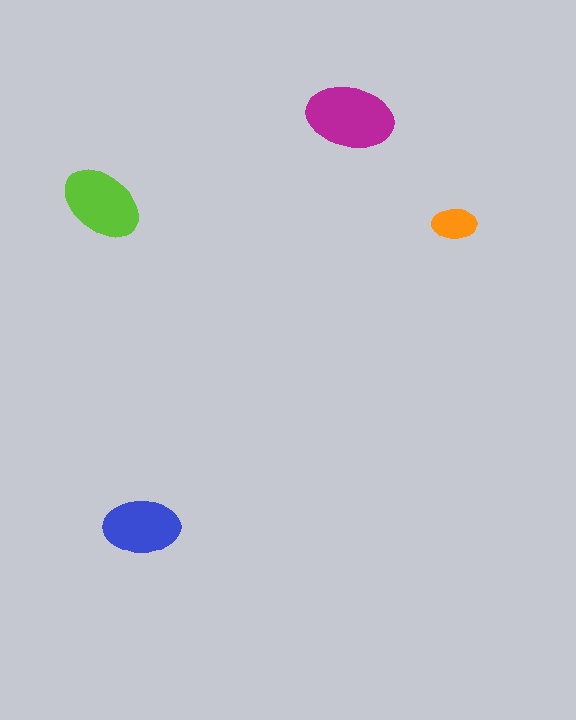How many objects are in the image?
There are 4 objects in the image.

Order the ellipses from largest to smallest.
the magenta one, the lime one, the blue one, the orange one.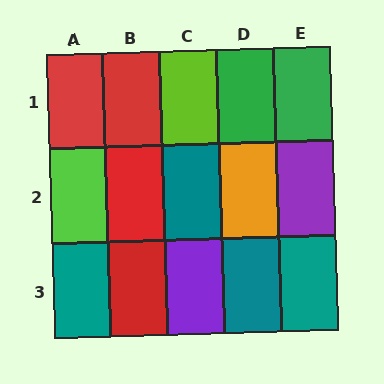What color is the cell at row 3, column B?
Red.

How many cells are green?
2 cells are green.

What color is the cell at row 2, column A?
Lime.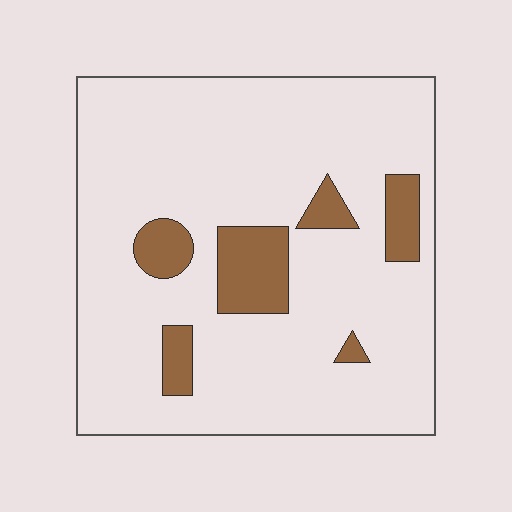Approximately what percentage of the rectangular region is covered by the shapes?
Approximately 15%.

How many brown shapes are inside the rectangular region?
6.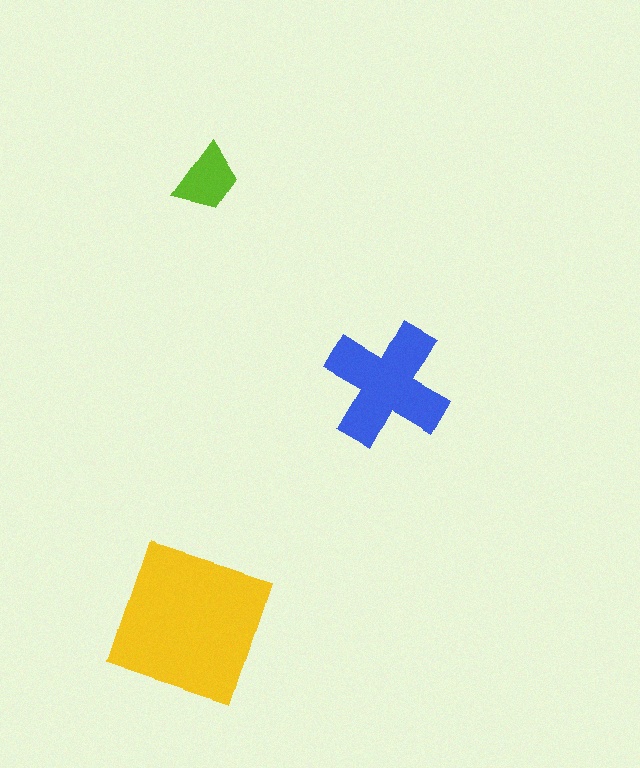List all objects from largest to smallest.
The yellow square, the blue cross, the lime trapezoid.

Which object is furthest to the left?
The yellow square is leftmost.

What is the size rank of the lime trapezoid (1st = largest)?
3rd.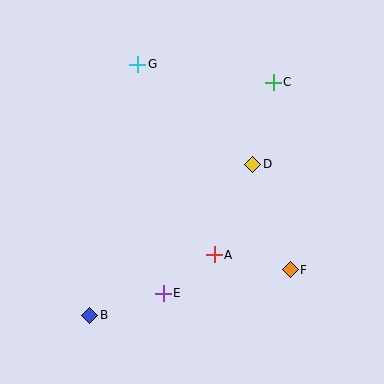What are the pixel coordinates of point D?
Point D is at (253, 164).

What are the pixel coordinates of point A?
Point A is at (214, 255).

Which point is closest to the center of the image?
Point A at (214, 255) is closest to the center.